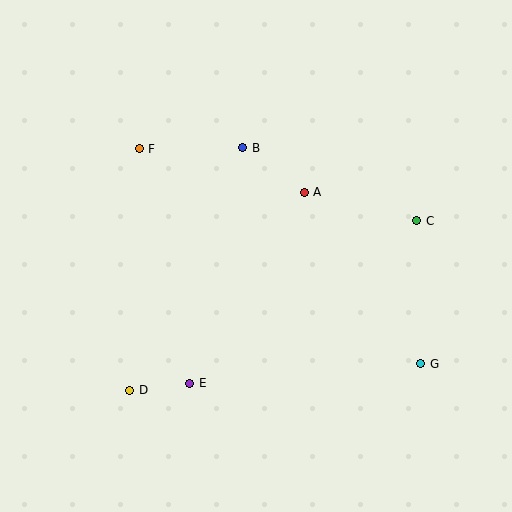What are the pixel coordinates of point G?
Point G is at (421, 364).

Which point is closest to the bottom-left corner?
Point D is closest to the bottom-left corner.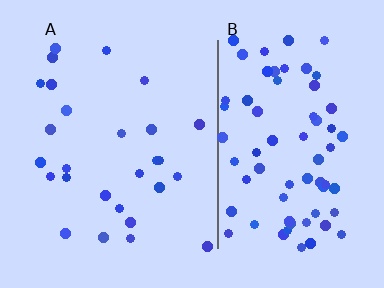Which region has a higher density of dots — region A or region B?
B (the right).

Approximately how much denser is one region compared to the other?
Approximately 2.7× — region B over region A.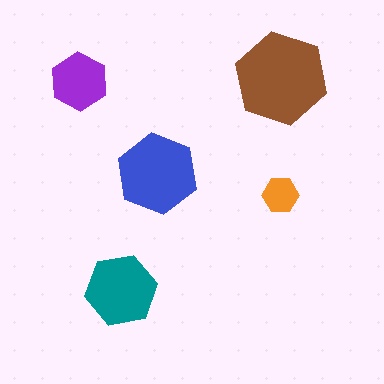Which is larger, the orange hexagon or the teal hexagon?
The teal one.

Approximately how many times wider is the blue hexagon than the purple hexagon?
About 1.5 times wider.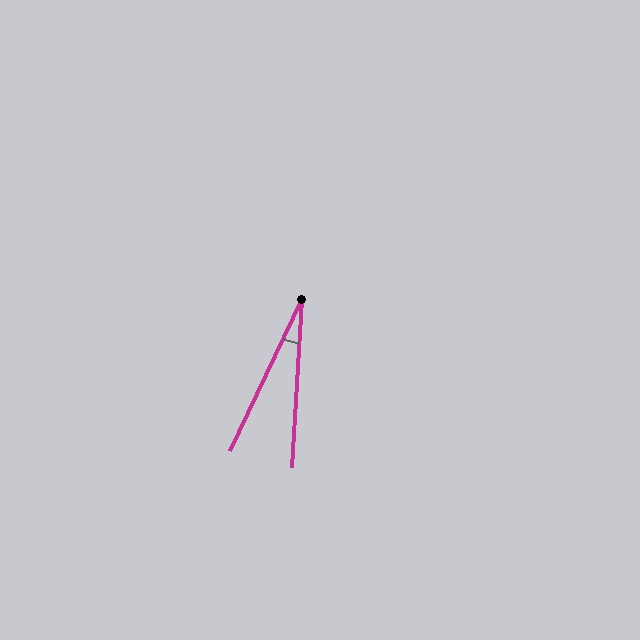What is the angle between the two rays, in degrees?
Approximately 22 degrees.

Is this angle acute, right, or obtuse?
It is acute.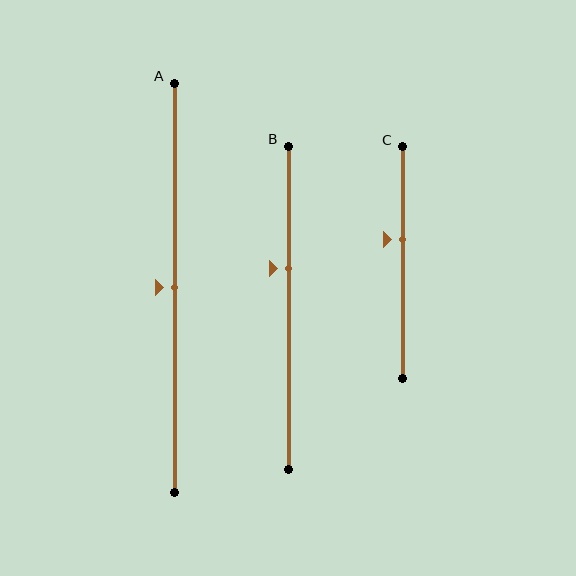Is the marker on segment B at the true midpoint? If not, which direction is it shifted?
No, the marker on segment B is shifted upward by about 12% of the segment length.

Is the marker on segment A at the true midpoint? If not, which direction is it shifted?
Yes, the marker on segment A is at the true midpoint.